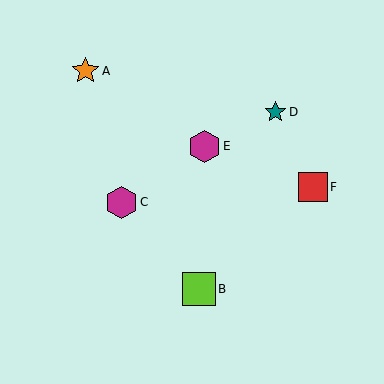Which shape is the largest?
The lime square (labeled B) is the largest.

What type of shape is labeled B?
Shape B is a lime square.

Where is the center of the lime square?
The center of the lime square is at (199, 289).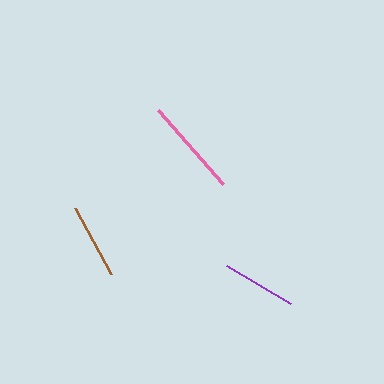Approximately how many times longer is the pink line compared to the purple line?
The pink line is approximately 1.3 times the length of the purple line.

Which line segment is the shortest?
The purple line is the shortest at approximately 74 pixels.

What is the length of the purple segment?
The purple segment is approximately 74 pixels long.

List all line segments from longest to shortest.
From longest to shortest: pink, brown, purple.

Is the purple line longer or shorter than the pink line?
The pink line is longer than the purple line.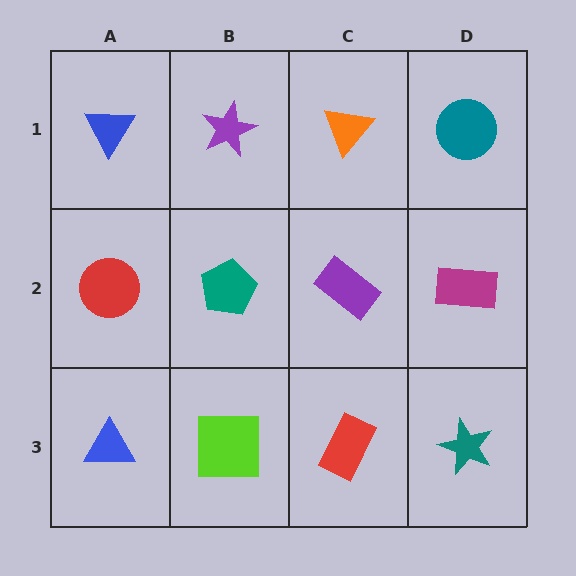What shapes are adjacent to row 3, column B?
A teal pentagon (row 2, column B), a blue triangle (row 3, column A), a red rectangle (row 3, column C).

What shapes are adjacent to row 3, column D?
A magenta rectangle (row 2, column D), a red rectangle (row 3, column C).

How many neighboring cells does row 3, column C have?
3.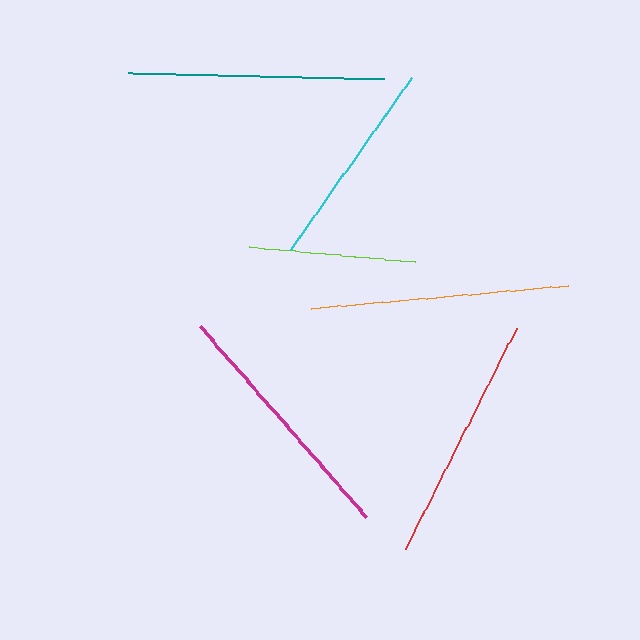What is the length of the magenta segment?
The magenta segment is approximately 253 pixels long.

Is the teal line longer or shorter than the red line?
The teal line is longer than the red line.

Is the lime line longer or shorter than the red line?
The red line is longer than the lime line.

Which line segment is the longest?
The orange line is the longest at approximately 258 pixels.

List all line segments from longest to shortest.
From longest to shortest: orange, teal, magenta, red, cyan, lime.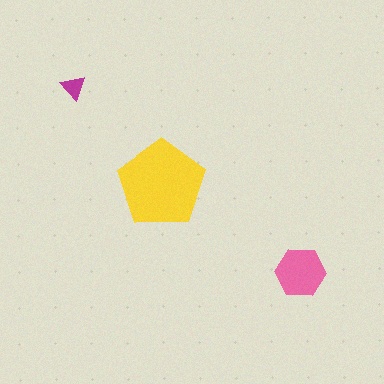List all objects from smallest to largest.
The magenta triangle, the pink hexagon, the yellow pentagon.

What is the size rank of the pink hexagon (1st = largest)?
2nd.